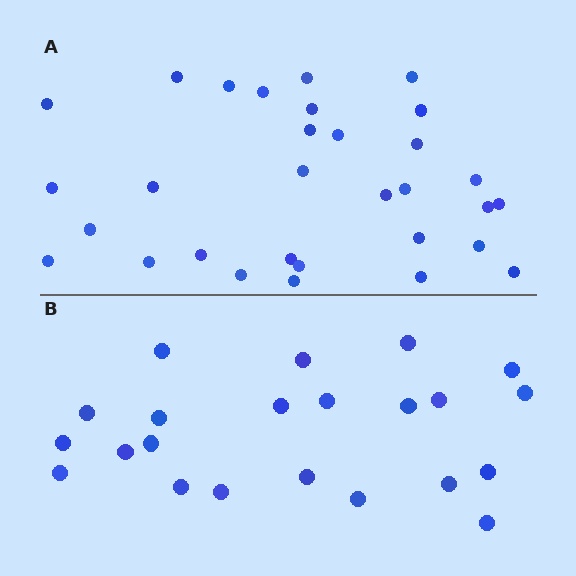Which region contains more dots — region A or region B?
Region A (the top region) has more dots.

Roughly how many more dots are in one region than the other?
Region A has roughly 8 or so more dots than region B.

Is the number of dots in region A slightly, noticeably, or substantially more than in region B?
Region A has noticeably more, but not dramatically so. The ratio is roughly 1.4 to 1.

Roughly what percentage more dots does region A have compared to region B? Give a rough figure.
About 40% more.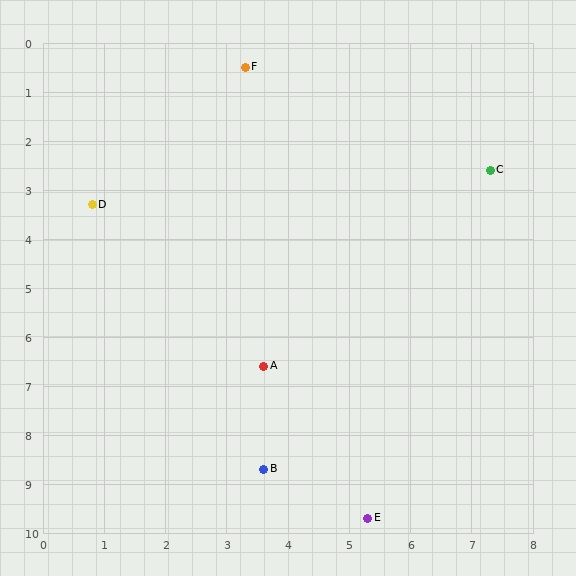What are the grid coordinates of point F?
Point F is at approximately (3.3, 0.5).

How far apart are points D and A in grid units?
Points D and A are about 4.3 grid units apart.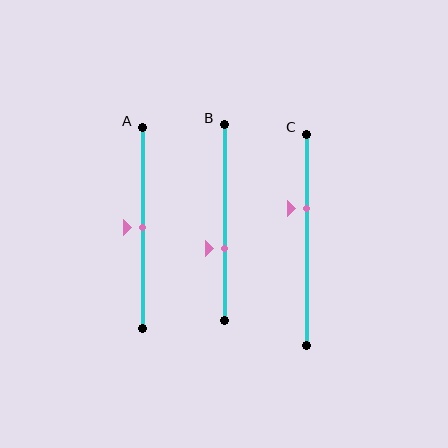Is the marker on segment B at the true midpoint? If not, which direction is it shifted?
No, the marker on segment B is shifted downward by about 13% of the segment length.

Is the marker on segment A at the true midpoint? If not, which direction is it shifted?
Yes, the marker on segment A is at the true midpoint.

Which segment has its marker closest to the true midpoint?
Segment A has its marker closest to the true midpoint.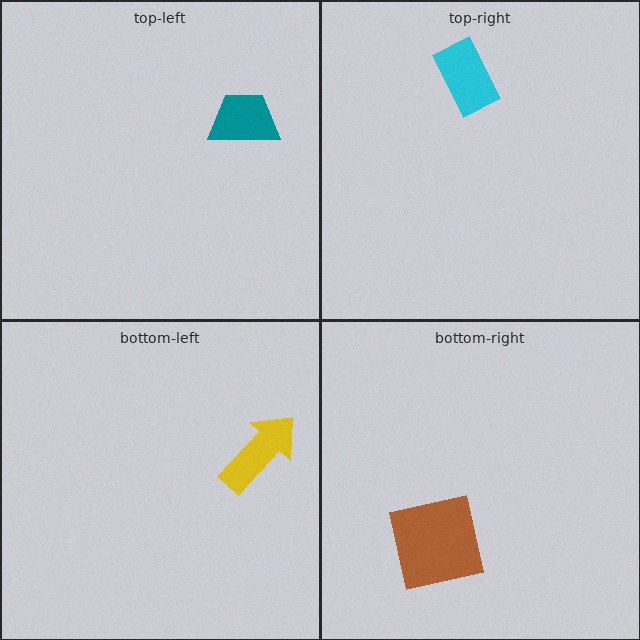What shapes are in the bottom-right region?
The brown square.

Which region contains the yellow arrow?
The bottom-left region.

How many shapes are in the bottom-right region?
1.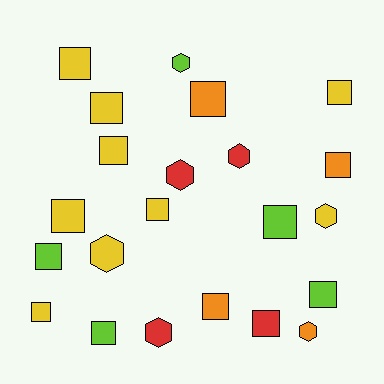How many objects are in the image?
There are 22 objects.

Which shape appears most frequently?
Square, with 15 objects.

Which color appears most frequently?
Yellow, with 9 objects.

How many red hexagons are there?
There are 3 red hexagons.